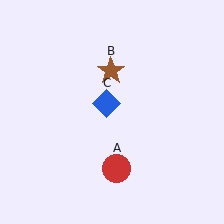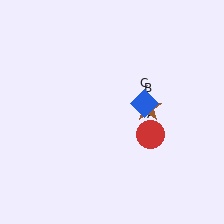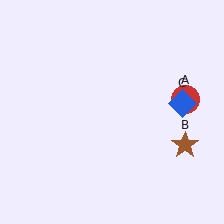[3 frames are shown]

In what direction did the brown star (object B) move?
The brown star (object B) moved down and to the right.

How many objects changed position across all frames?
3 objects changed position: red circle (object A), brown star (object B), blue diamond (object C).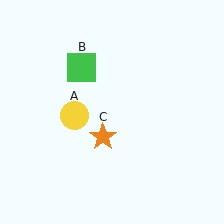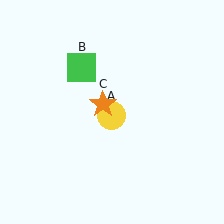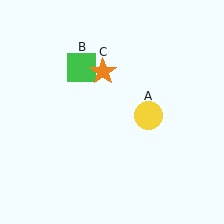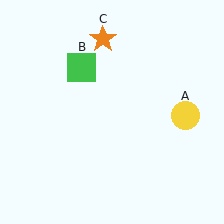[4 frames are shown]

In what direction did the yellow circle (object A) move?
The yellow circle (object A) moved right.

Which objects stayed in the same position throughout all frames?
Green square (object B) remained stationary.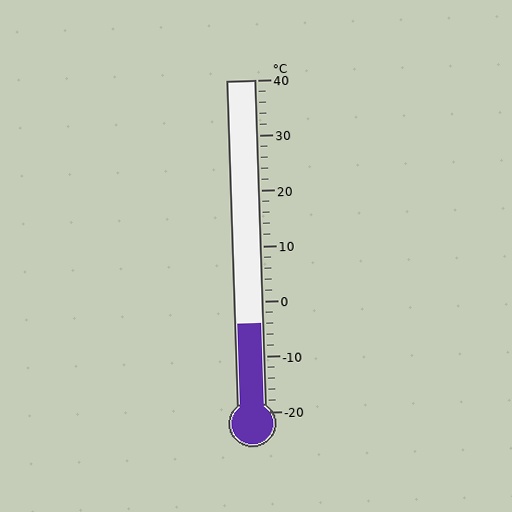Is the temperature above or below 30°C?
The temperature is below 30°C.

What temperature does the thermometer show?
The thermometer shows approximately -4°C.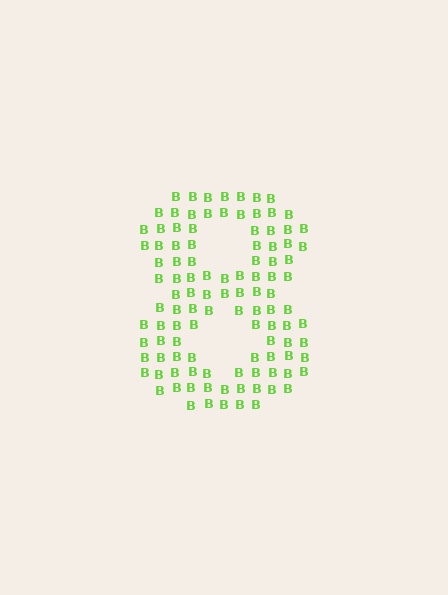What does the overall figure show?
The overall figure shows the digit 8.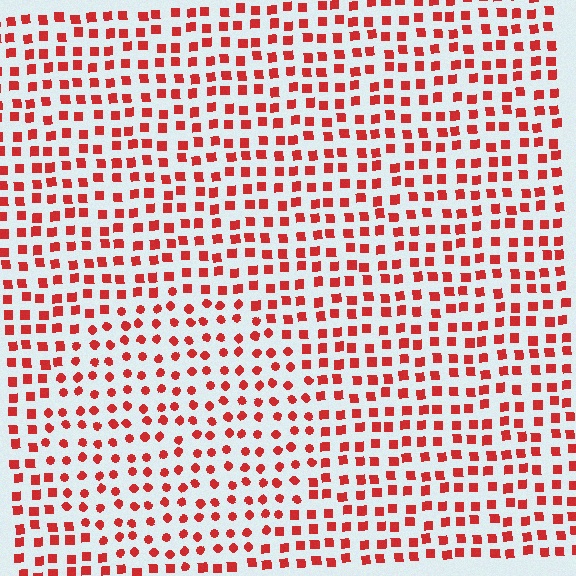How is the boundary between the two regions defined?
The boundary is defined by a change in element shape: circles inside vs. squares outside. All elements share the same color and spacing.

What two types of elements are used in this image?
The image uses circles inside the circle region and squares outside it.